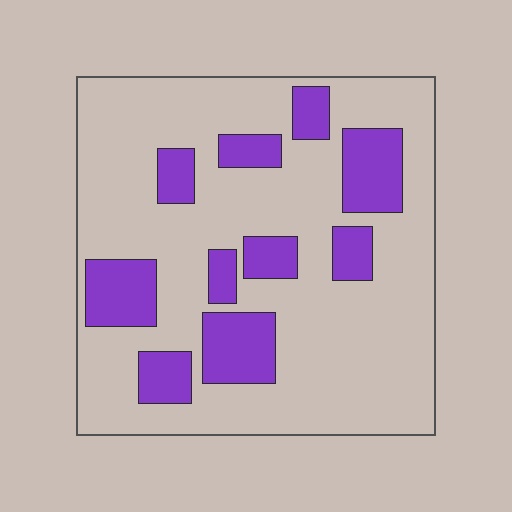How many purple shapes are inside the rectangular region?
10.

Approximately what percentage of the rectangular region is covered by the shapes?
Approximately 25%.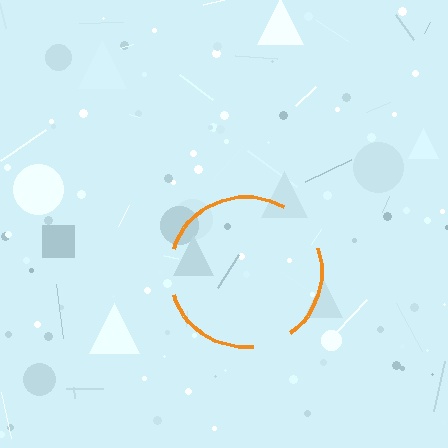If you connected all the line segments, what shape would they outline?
They would outline a circle.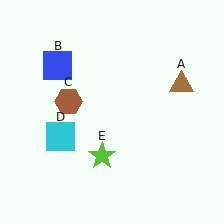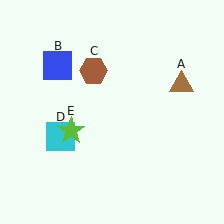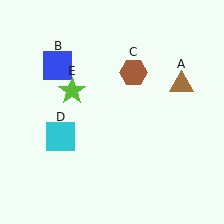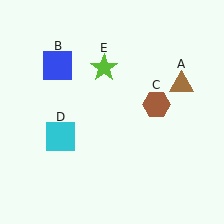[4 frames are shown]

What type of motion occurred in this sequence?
The brown hexagon (object C), lime star (object E) rotated clockwise around the center of the scene.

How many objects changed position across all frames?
2 objects changed position: brown hexagon (object C), lime star (object E).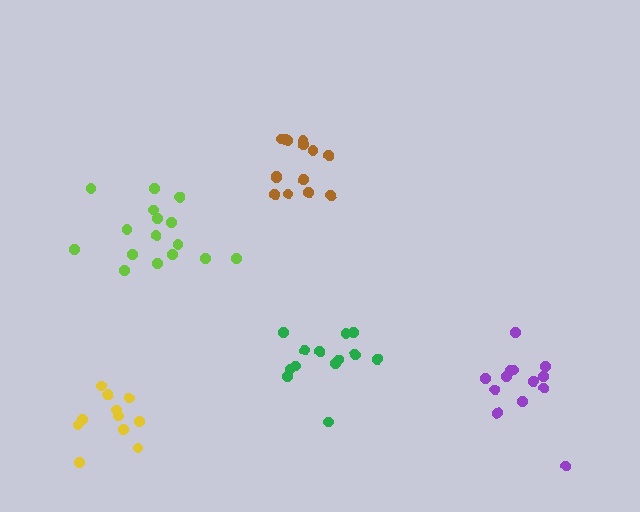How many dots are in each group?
Group 1: 11 dots, Group 2: 13 dots, Group 3: 14 dots, Group 4: 13 dots, Group 5: 16 dots (67 total).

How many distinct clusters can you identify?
There are 5 distinct clusters.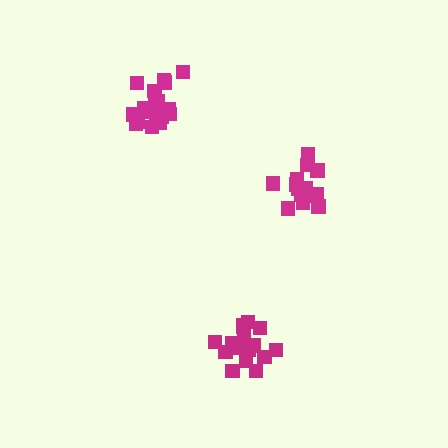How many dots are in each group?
Group 1: 14 dots, Group 2: 19 dots, Group 3: 20 dots (53 total).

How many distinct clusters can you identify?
There are 3 distinct clusters.